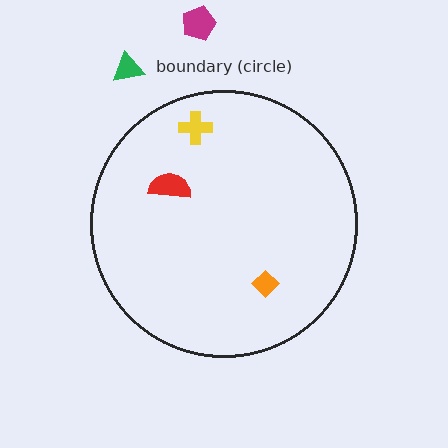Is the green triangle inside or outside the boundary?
Outside.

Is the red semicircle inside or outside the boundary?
Inside.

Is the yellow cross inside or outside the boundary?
Inside.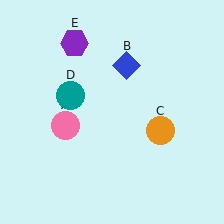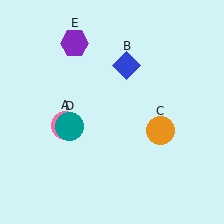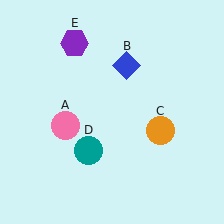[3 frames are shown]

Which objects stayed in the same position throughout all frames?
Pink circle (object A) and blue diamond (object B) and orange circle (object C) and purple hexagon (object E) remained stationary.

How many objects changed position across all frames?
1 object changed position: teal circle (object D).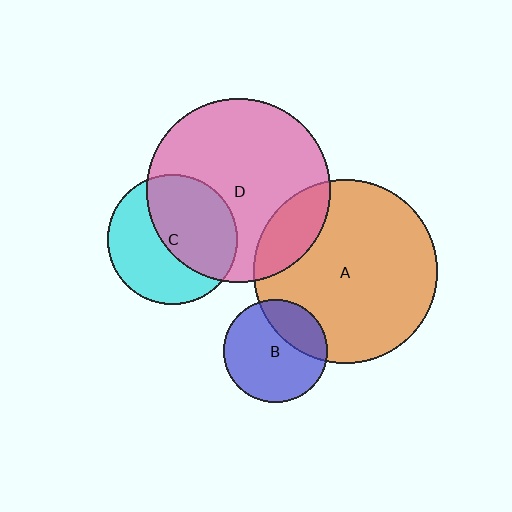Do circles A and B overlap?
Yes.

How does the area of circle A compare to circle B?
Approximately 3.1 times.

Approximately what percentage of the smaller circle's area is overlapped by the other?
Approximately 30%.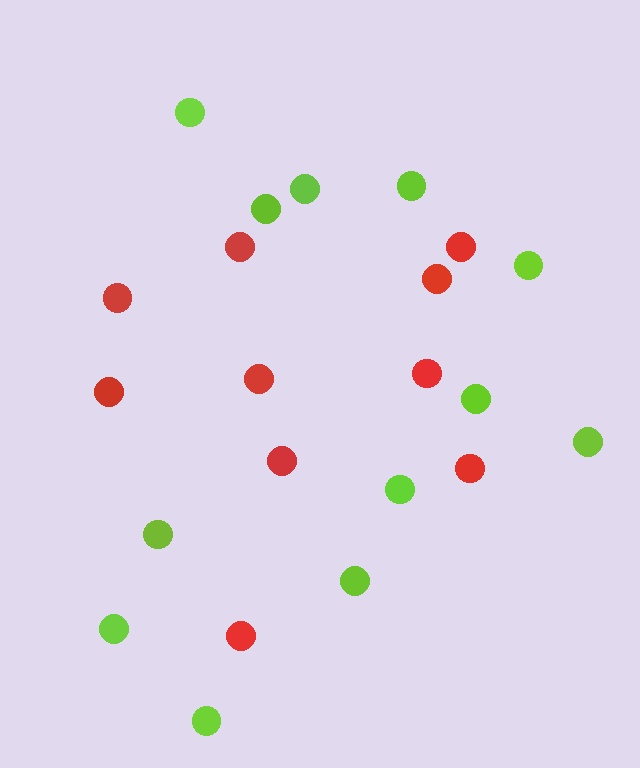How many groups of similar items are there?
There are 2 groups: one group of red circles (10) and one group of lime circles (12).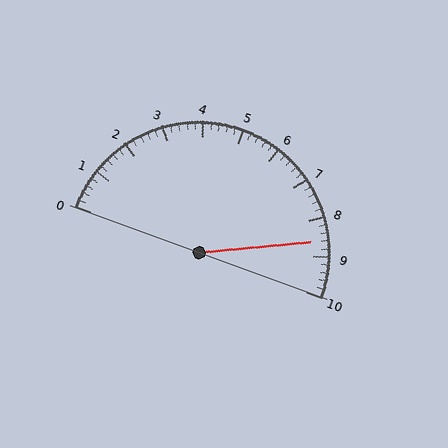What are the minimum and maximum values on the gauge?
The gauge ranges from 0 to 10.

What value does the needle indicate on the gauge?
The needle indicates approximately 8.6.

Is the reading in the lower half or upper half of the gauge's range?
The reading is in the upper half of the range (0 to 10).